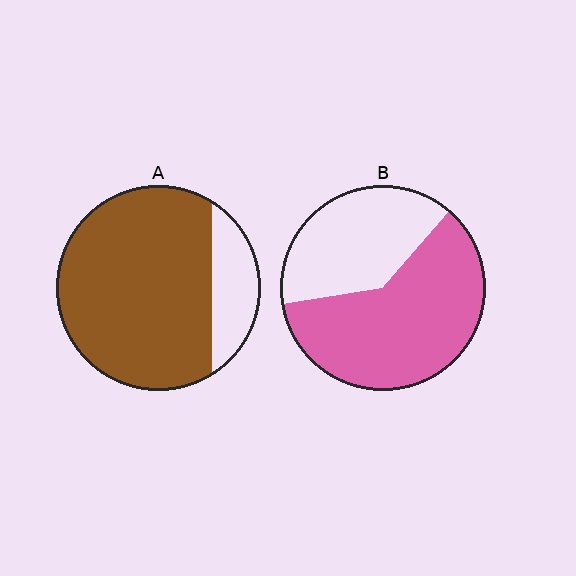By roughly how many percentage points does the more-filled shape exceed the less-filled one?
By roughly 20 percentage points (A over B).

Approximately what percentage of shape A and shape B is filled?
A is approximately 80% and B is approximately 60%.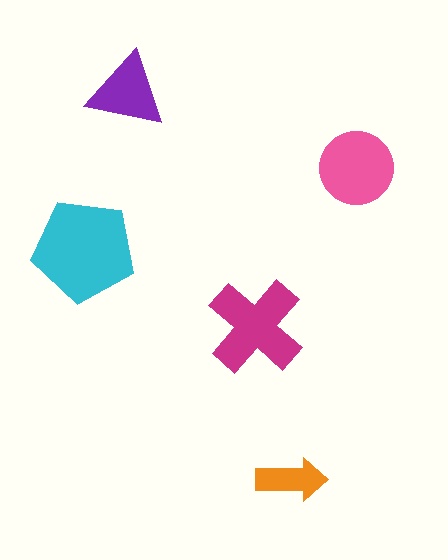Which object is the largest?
The cyan pentagon.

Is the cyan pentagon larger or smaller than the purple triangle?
Larger.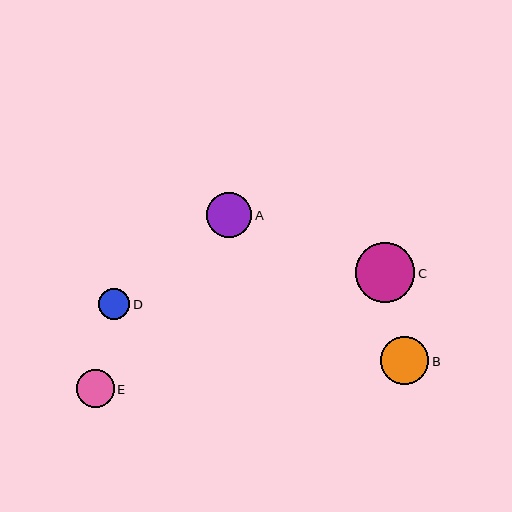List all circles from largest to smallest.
From largest to smallest: C, B, A, E, D.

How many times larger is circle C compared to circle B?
Circle C is approximately 1.2 times the size of circle B.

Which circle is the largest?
Circle C is the largest with a size of approximately 59 pixels.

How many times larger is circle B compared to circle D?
Circle B is approximately 1.6 times the size of circle D.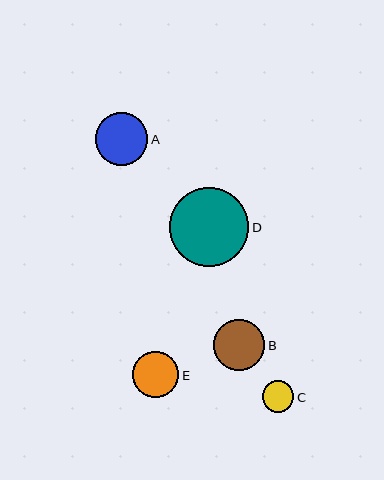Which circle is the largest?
Circle D is the largest with a size of approximately 80 pixels.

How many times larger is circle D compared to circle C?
Circle D is approximately 2.5 times the size of circle C.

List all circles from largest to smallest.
From largest to smallest: D, A, B, E, C.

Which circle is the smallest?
Circle C is the smallest with a size of approximately 31 pixels.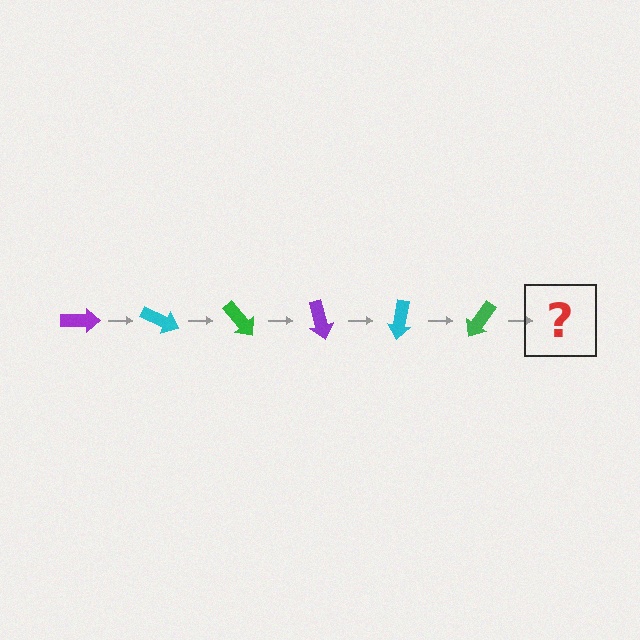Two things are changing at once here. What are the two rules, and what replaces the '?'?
The two rules are that it rotates 25 degrees each step and the color cycles through purple, cyan, and green. The '?' should be a purple arrow, rotated 150 degrees from the start.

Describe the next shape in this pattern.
It should be a purple arrow, rotated 150 degrees from the start.